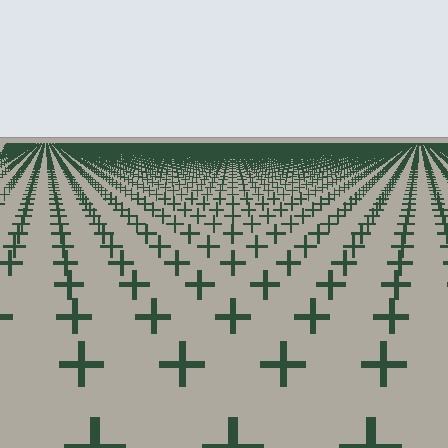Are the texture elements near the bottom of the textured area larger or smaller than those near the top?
Larger. Near the bottom, elements are closer to the viewer and appear at a bigger on-screen size.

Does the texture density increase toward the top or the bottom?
Density increases toward the top.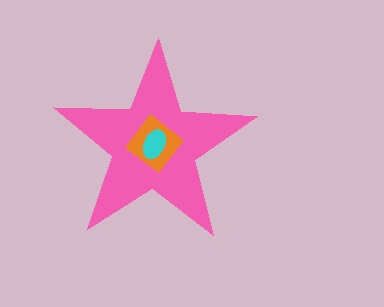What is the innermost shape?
The cyan ellipse.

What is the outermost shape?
The pink star.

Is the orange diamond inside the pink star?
Yes.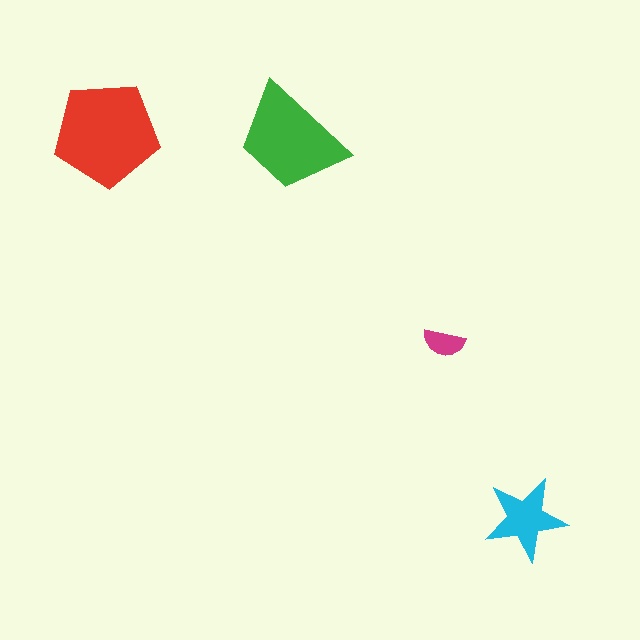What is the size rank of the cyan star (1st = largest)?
3rd.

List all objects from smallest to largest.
The magenta semicircle, the cyan star, the green trapezoid, the red pentagon.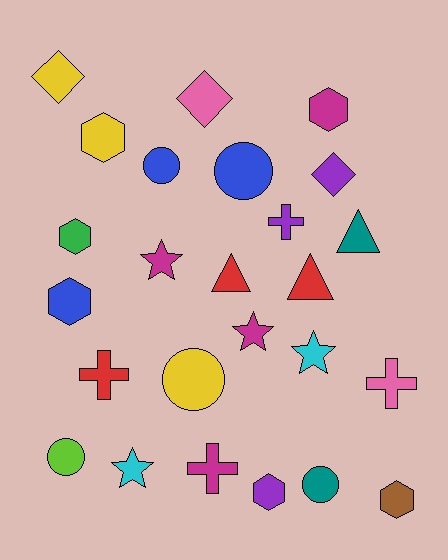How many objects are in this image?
There are 25 objects.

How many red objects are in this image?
There are 3 red objects.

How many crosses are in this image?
There are 4 crosses.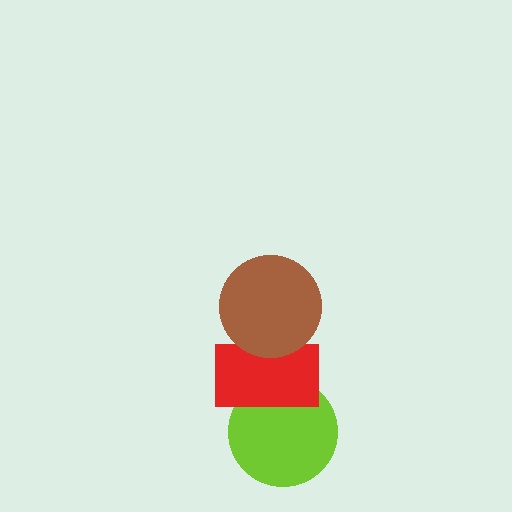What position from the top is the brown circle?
The brown circle is 1st from the top.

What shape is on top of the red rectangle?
The brown circle is on top of the red rectangle.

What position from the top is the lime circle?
The lime circle is 3rd from the top.